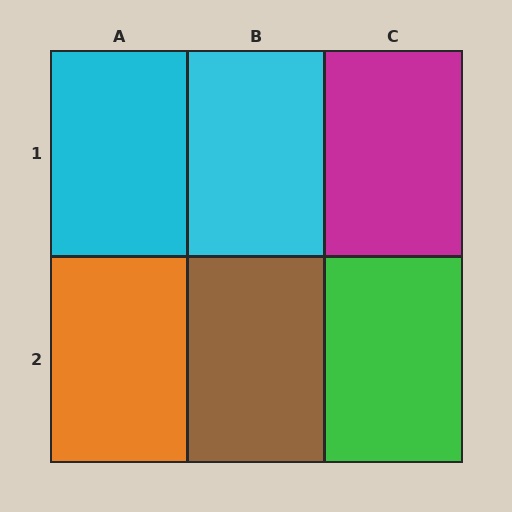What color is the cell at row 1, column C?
Magenta.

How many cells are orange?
1 cell is orange.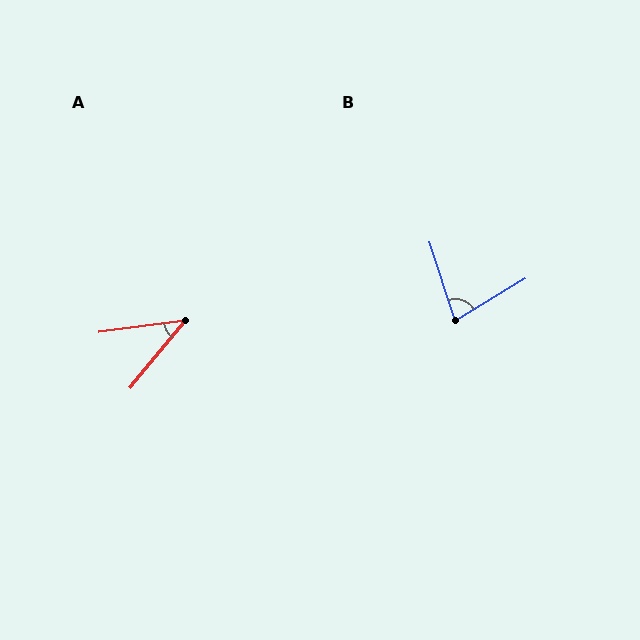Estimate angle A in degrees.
Approximately 44 degrees.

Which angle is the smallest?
A, at approximately 44 degrees.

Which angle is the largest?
B, at approximately 77 degrees.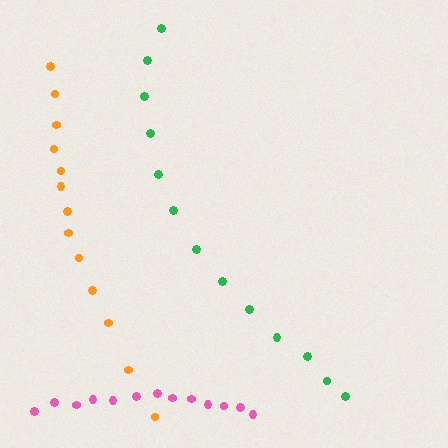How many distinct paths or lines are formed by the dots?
There are 3 distinct paths.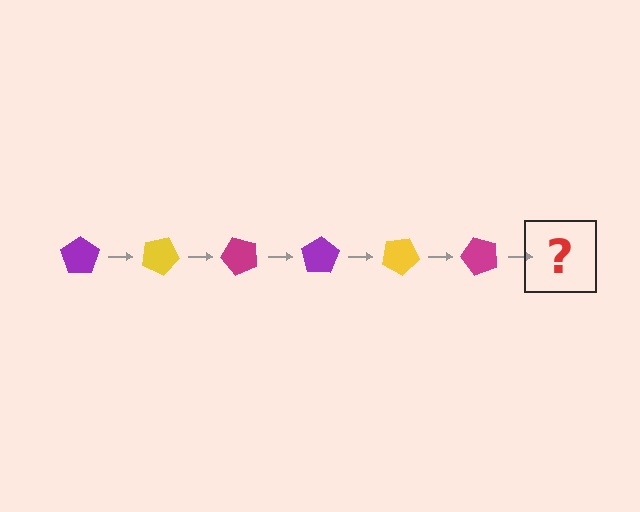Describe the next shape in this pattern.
It should be a purple pentagon, rotated 150 degrees from the start.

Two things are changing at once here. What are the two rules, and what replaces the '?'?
The two rules are that it rotates 25 degrees each step and the color cycles through purple, yellow, and magenta. The '?' should be a purple pentagon, rotated 150 degrees from the start.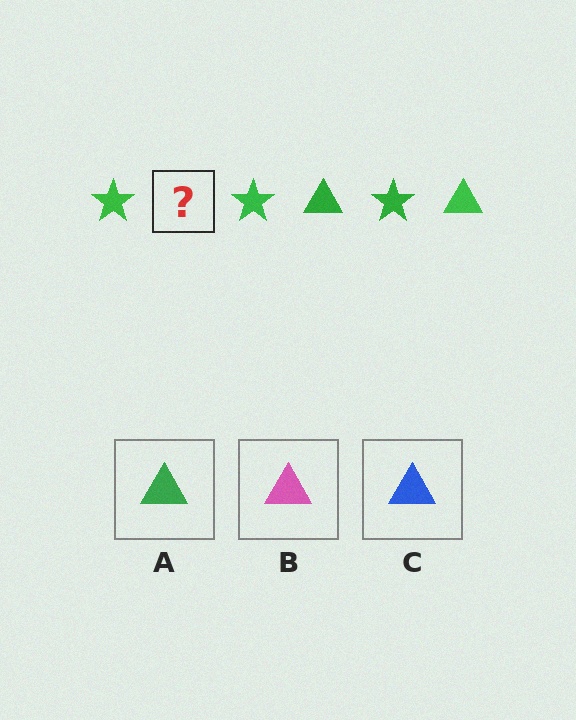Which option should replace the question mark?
Option A.